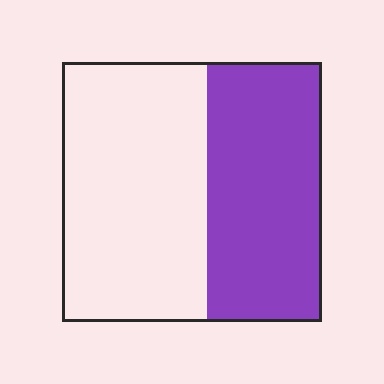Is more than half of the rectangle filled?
No.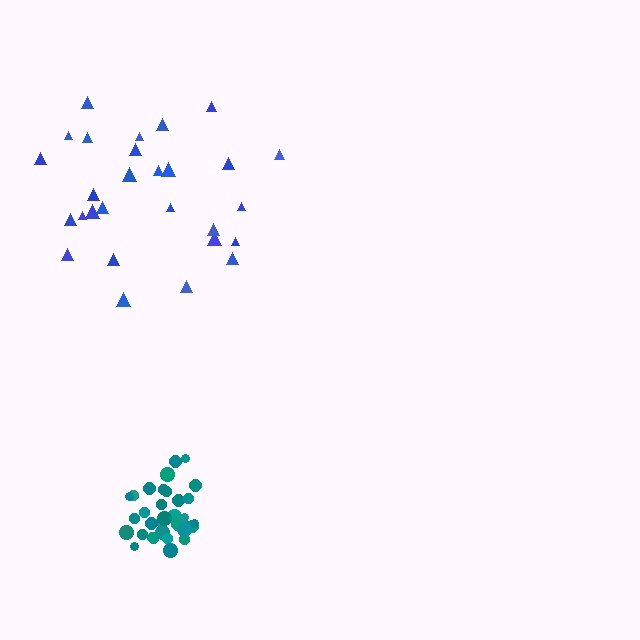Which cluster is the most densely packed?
Teal.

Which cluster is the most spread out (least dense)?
Blue.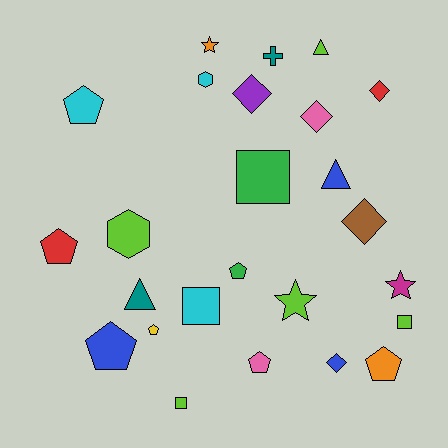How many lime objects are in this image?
There are 5 lime objects.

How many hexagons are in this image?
There are 2 hexagons.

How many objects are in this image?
There are 25 objects.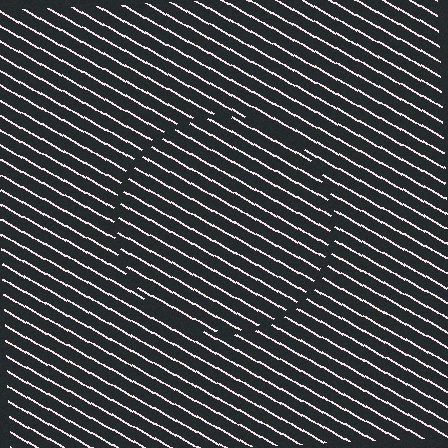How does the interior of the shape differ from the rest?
The interior of the shape contains the same grating, shifted by half a period — the contour is defined by the phase discontinuity where line-ends from the inner and outer gratings abut.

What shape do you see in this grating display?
An illusory circle. The interior of the shape contains the same grating, shifted by half a period — the contour is defined by the phase discontinuity where line-ends from the inner and outer gratings abut.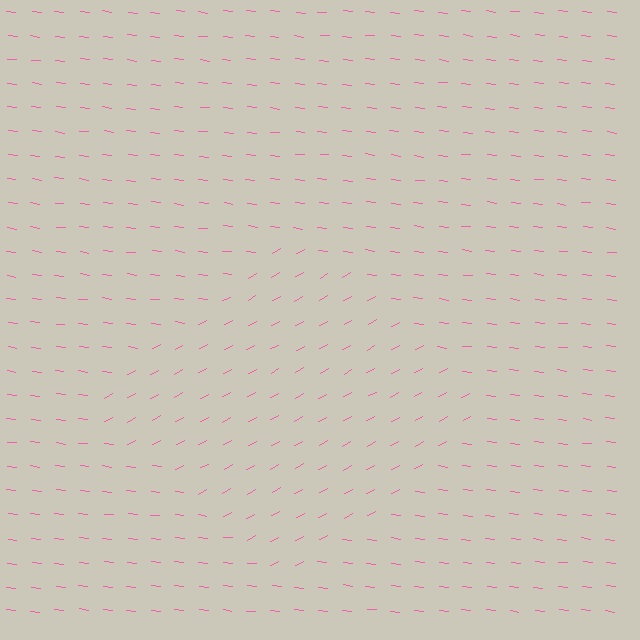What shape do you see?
I see a diamond.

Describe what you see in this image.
The image is filled with small pink line segments. A diamond region in the image has lines oriented differently from the surrounding lines, creating a visible texture boundary.